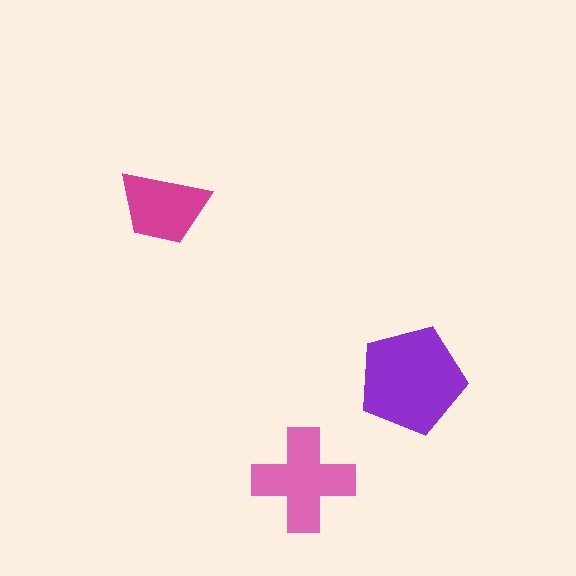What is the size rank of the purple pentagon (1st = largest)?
1st.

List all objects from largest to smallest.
The purple pentagon, the pink cross, the magenta trapezoid.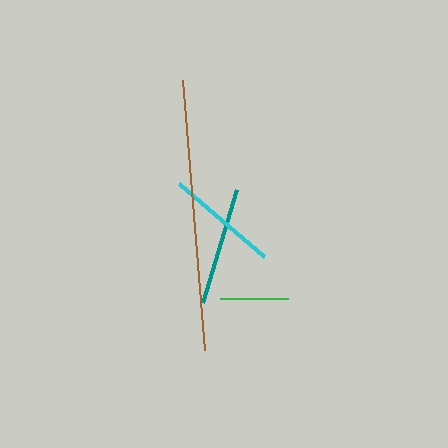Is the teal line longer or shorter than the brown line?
The brown line is longer than the teal line.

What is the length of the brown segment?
The brown segment is approximately 271 pixels long.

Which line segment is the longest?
The brown line is the longest at approximately 271 pixels.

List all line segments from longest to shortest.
From longest to shortest: brown, teal, cyan, green.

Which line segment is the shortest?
The green line is the shortest at approximately 68 pixels.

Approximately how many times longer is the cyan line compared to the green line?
The cyan line is approximately 1.6 times the length of the green line.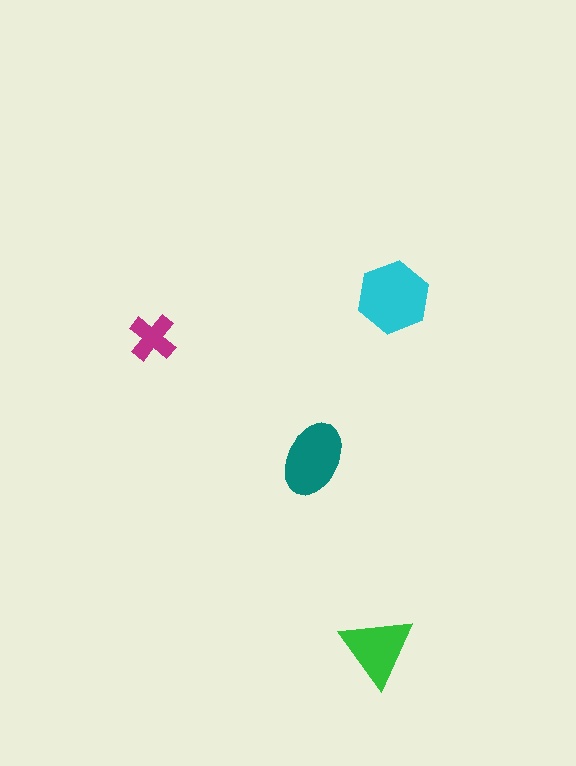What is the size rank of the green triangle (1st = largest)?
3rd.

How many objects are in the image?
There are 4 objects in the image.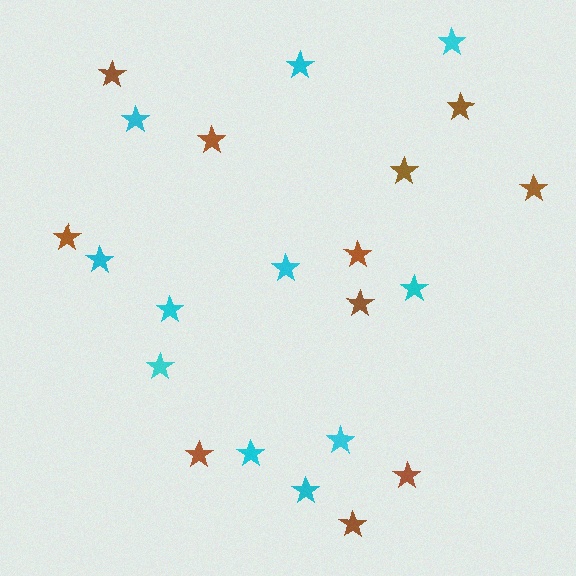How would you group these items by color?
There are 2 groups: one group of brown stars (11) and one group of cyan stars (11).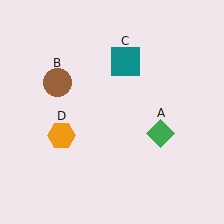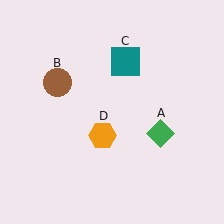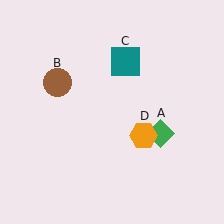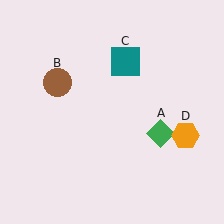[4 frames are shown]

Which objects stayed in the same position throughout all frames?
Green diamond (object A) and brown circle (object B) and teal square (object C) remained stationary.